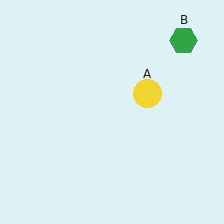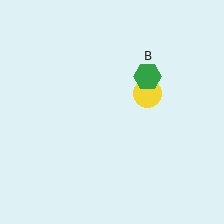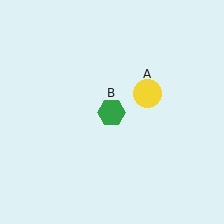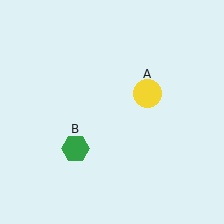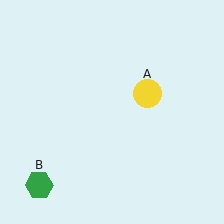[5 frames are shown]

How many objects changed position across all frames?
1 object changed position: green hexagon (object B).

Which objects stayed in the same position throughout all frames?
Yellow circle (object A) remained stationary.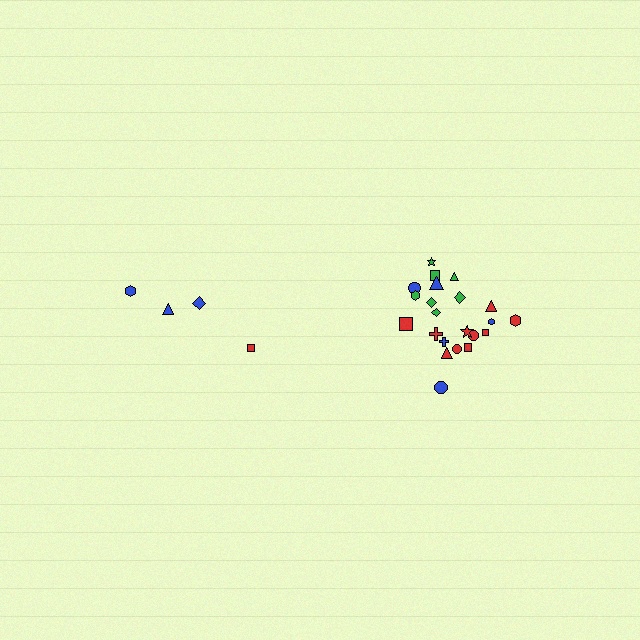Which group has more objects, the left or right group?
The right group.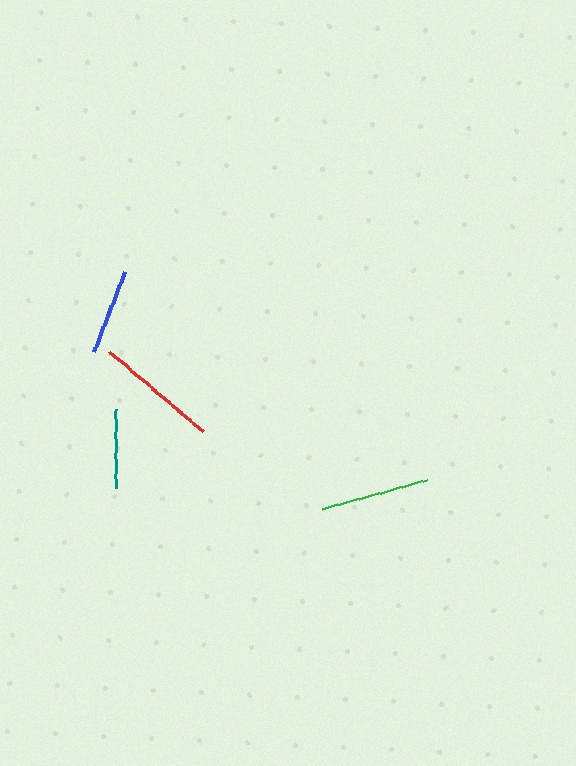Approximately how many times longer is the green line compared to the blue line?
The green line is approximately 1.3 times the length of the blue line.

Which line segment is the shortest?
The teal line is the shortest at approximately 79 pixels.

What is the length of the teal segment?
The teal segment is approximately 79 pixels long.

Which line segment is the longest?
The red line is the longest at approximately 123 pixels.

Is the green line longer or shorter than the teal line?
The green line is longer than the teal line.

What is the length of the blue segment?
The blue segment is approximately 86 pixels long.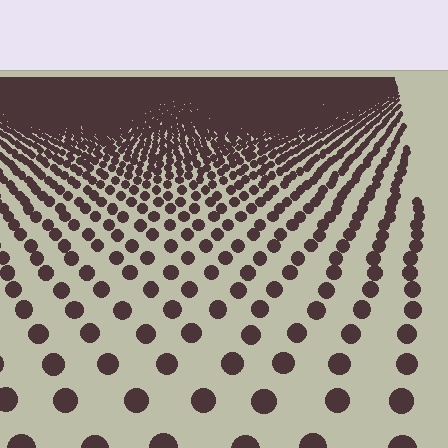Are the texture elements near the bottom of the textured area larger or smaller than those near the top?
Larger. Near the bottom, elements are closer to the viewer and appear at a bigger on-screen size.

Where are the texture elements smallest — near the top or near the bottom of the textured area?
Near the top.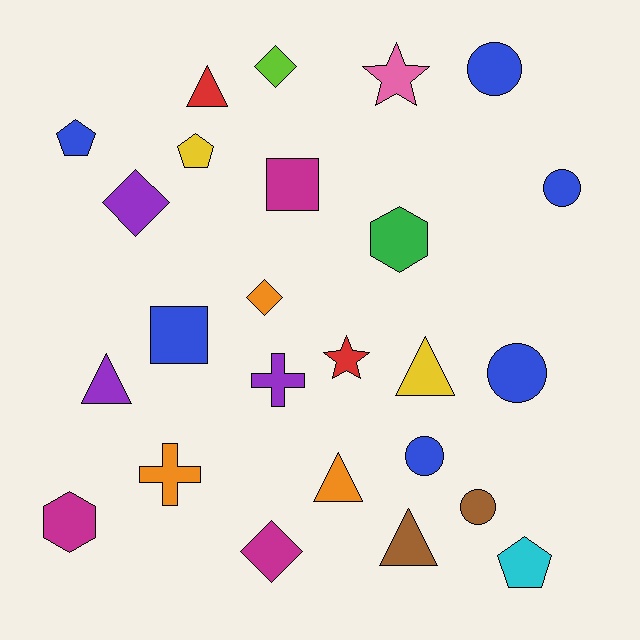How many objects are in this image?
There are 25 objects.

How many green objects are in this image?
There is 1 green object.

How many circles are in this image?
There are 5 circles.